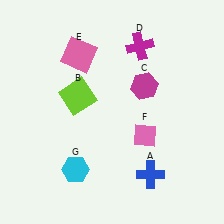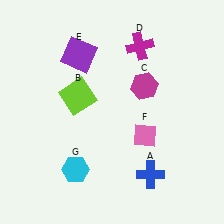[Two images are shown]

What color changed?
The square (E) changed from pink in Image 1 to purple in Image 2.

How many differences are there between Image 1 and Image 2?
There is 1 difference between the two images.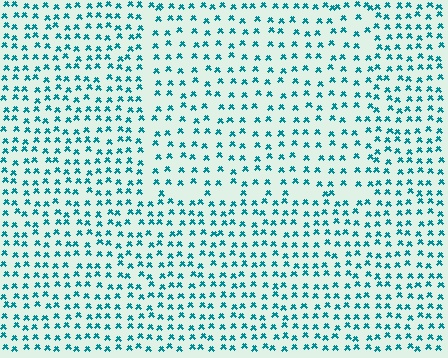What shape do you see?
I see a rectangle.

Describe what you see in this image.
The image contains small teal elements arranged at two different densities. A rectangle-shaped region is visible where the elements are less densely packed than the surrounding area.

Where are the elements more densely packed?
The elements are more densely packed outside the rectangle boundary.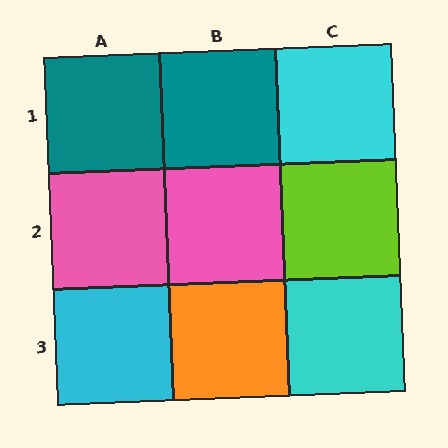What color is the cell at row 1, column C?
Cyan.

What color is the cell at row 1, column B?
Teal.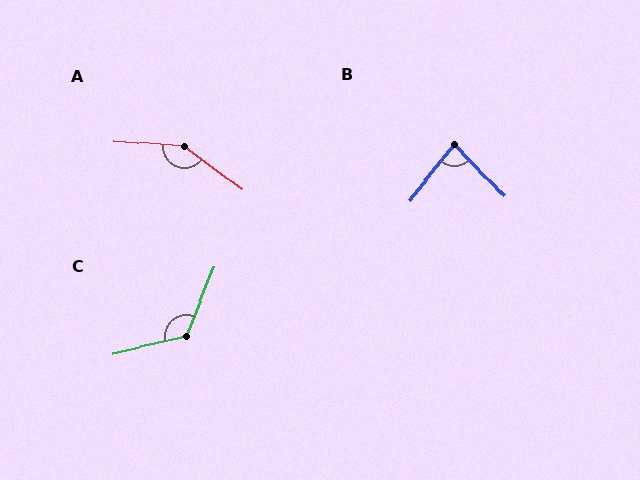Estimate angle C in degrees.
Approximately 125 degrees.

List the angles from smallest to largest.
B (82°), C (125°), A (148°).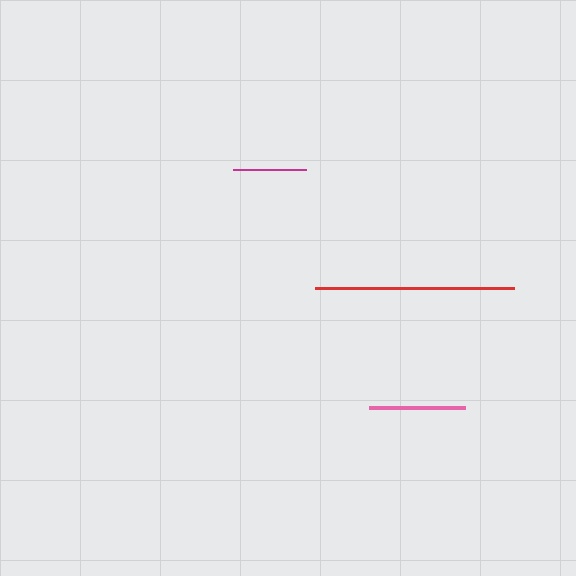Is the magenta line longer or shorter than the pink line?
The pink line is longer than the magenta line.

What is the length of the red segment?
The red segment is approximately 199 pixels long.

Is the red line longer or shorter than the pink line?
The red line is longer than the pink line.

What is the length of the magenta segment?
The magenta segment is approximately 73 pixels long.